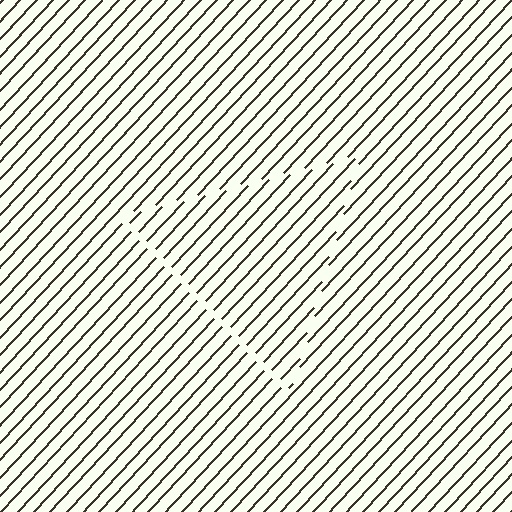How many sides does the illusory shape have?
3 sides — the line-ends trace a triangle.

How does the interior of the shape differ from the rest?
The interior of the shape contains the same grating, shifted by half a period — the contour is defined by the phase discontinuity where line-ends from the inner and outer gratings abut.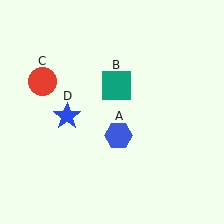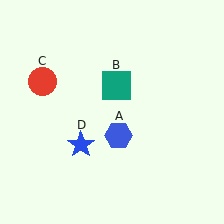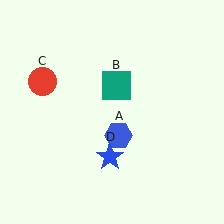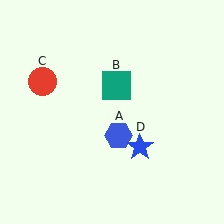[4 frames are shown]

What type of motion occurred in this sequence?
The blue star (object D) rotated counterclockwise around the center of the scene.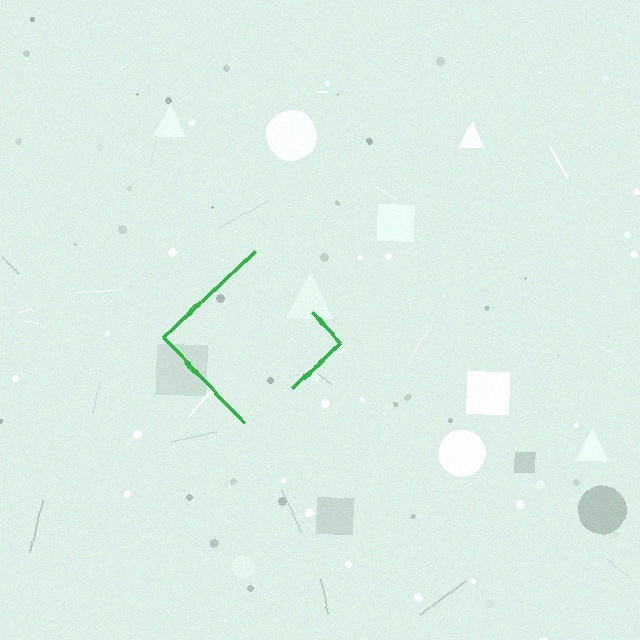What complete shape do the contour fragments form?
The contour fragments form a diamond.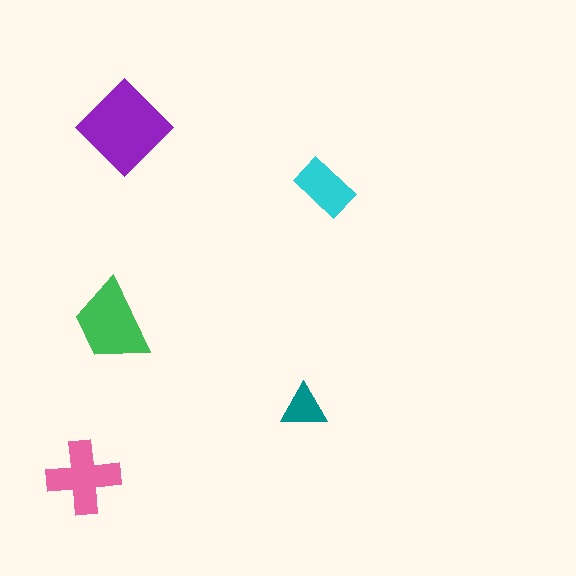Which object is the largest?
The purple diamond.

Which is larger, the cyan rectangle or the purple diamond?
The purple diamond.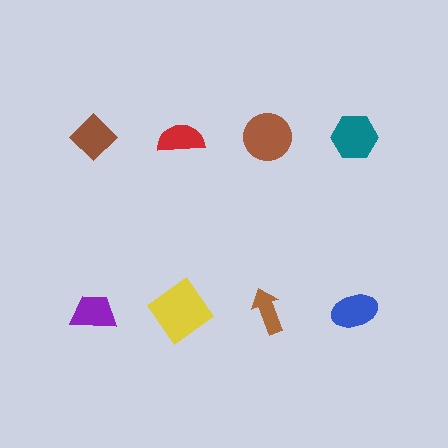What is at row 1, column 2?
A red semicircle.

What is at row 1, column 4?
A teal hexagon.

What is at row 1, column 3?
A brown circle.